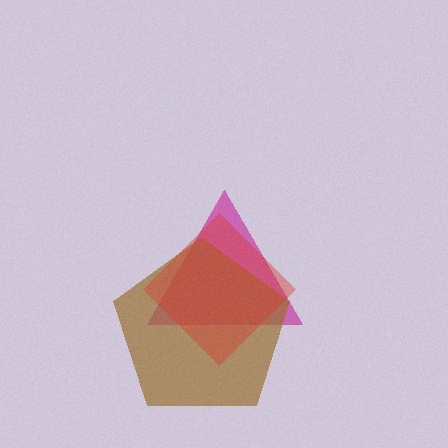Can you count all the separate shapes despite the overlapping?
Yes, there are 3 separate shapes.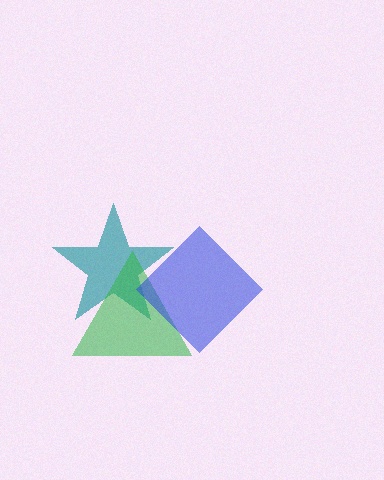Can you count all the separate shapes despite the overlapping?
Yes, there are 3 separate shapes.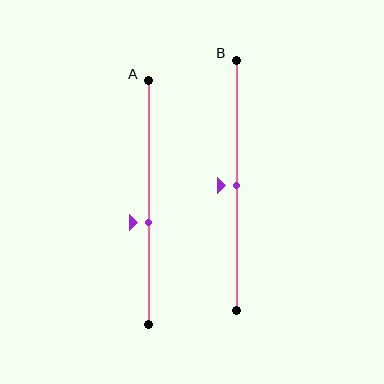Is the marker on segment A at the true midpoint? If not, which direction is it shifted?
No, the marker on segment A is shifted downward by about 8% of the segment length.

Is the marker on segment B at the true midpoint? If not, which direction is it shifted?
Yes, the marker on segment B is at the true midpoint.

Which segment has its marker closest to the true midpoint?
Segment B has its marker closest to the true midpoint.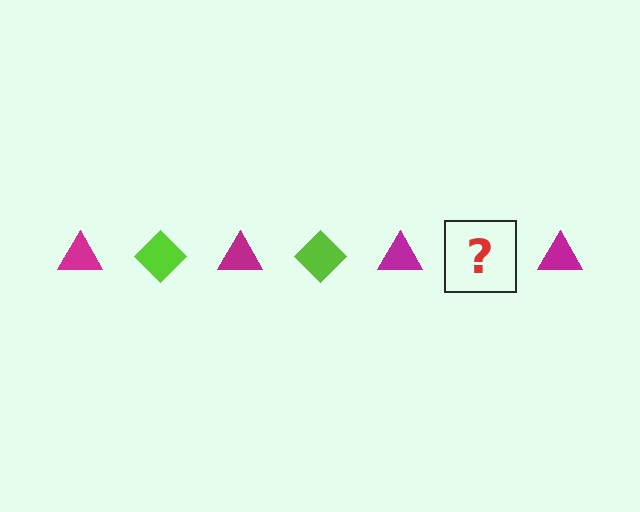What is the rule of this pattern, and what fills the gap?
The rule is that the pattern alternates between magenta triangle and lime diamond. The gap should be filled with a lime diamond.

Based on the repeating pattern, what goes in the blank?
The blank should be a lime diamond.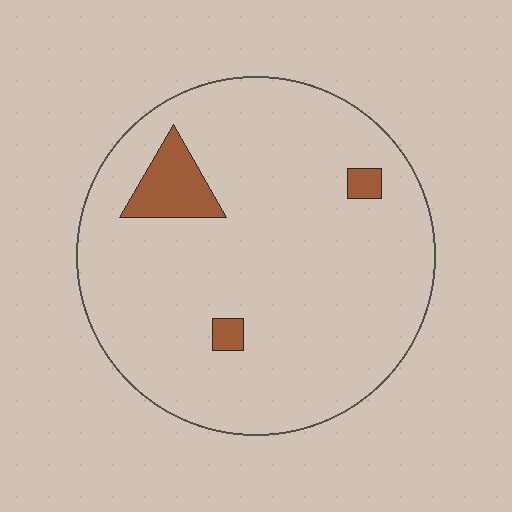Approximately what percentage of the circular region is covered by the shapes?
Approximately 5%.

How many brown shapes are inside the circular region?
3.